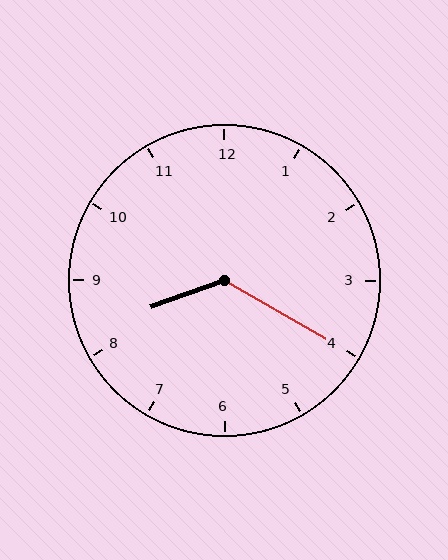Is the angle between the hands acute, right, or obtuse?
It is obtuse.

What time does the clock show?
8:20.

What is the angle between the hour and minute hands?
Approximately 130 degrees.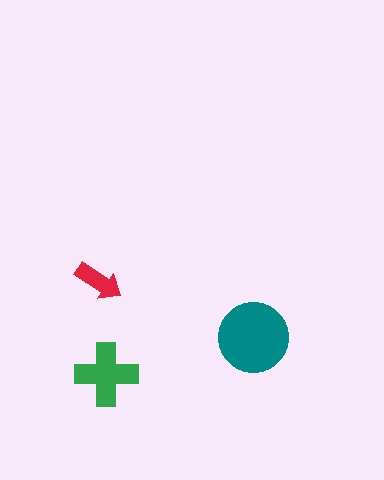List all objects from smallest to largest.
The red arrow, the green cross, the teal circle.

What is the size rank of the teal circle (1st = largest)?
1st.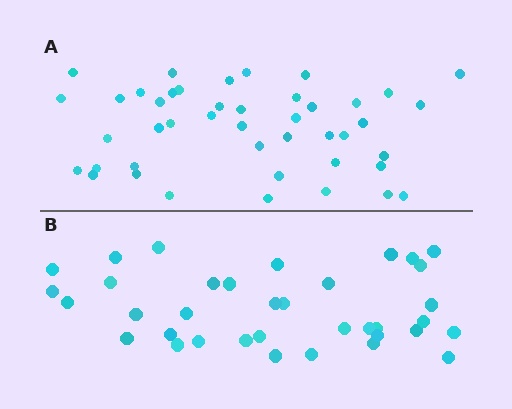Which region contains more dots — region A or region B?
Region A (the top region) has more dots.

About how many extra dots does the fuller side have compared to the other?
Region A has roughly 8 or so more dots than region B.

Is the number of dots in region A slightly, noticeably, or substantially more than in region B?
Region A has only slightly more — the two regions are fairly close. The ratio is roughly 1.2 to 1.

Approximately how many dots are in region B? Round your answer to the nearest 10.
About 40 dots. (The exact count is 36, which rounds to 40.)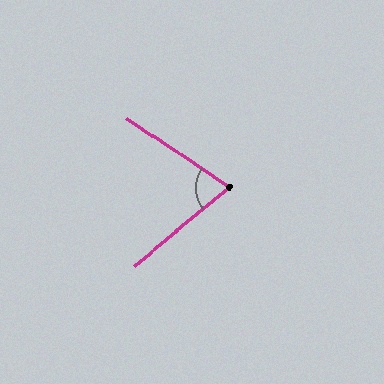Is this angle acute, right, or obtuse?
It is acute.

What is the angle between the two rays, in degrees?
Approximately 74 degrees.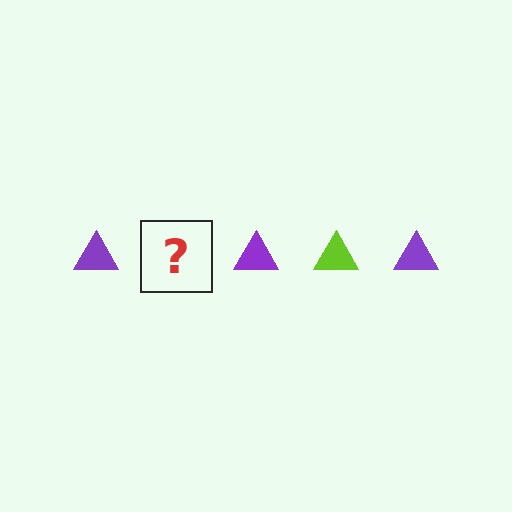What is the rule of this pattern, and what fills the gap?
The rule is that the pattern cycles through purple, lime triangles. The gap should be filled with a lime triangle.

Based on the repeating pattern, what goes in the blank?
The blank should be a lime triangle.